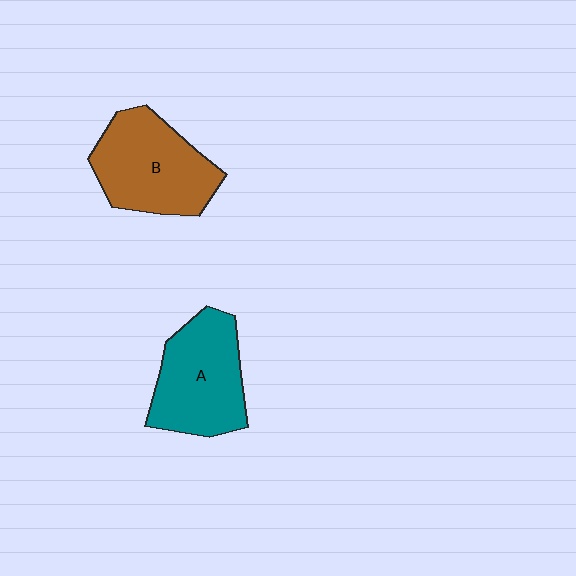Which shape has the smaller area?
Shape A (teal).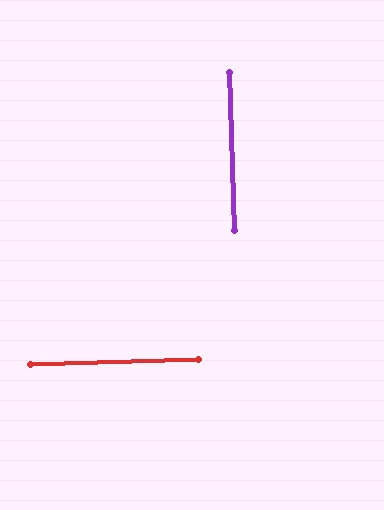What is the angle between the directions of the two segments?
Approximately 89 degrees.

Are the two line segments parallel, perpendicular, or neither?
Perpendicular — they meet at approximately 89°.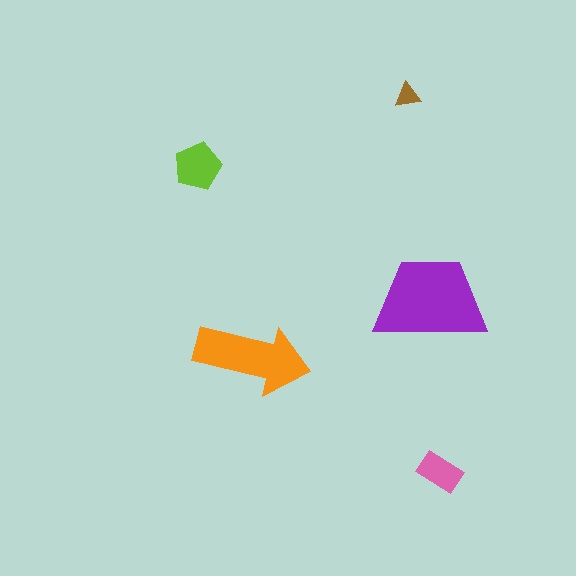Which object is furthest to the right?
The pink rectangle is rightmost.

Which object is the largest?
The purple trapezoid.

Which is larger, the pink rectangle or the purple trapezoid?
The purple trapezoid.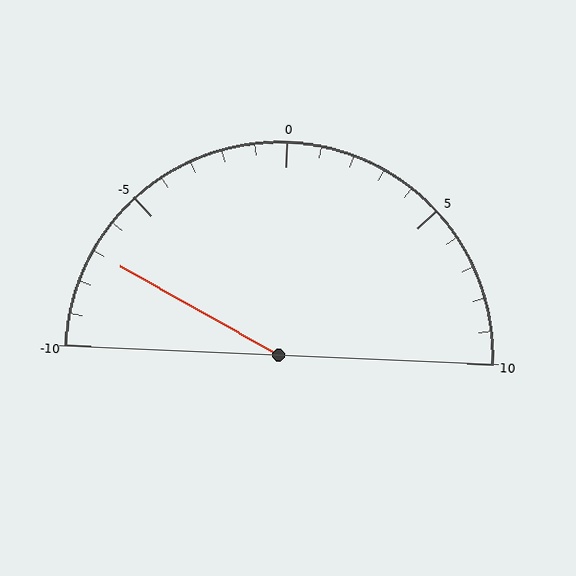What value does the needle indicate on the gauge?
The needle indicates approximately -7.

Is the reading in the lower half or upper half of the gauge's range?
The reading is in the lower half of the range (-10 to 10).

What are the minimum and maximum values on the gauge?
The gauge ranges from -10 to 10.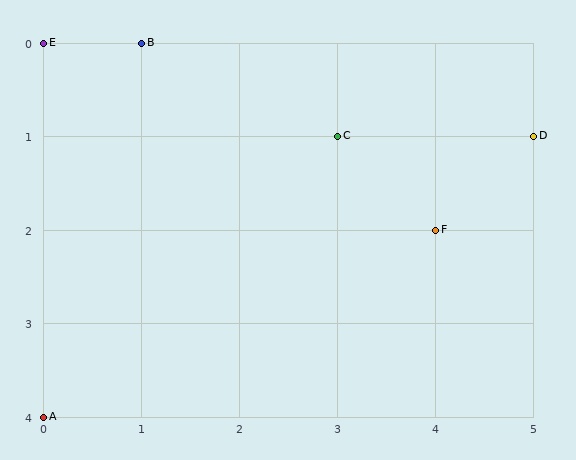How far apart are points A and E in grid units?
Points A and E are 4 rows apart.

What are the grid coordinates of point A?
Point A is at grid coordinates (0, 4).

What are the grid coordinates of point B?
Point B is at grid coordinates (1, 0).